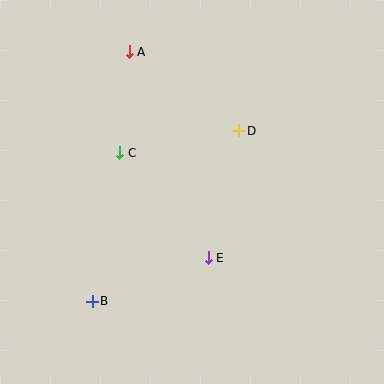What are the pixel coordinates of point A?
Point A is at (129, 52).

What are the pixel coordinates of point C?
Point C is at (120, 153).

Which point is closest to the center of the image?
Point E at (208, 258) is closest to the center.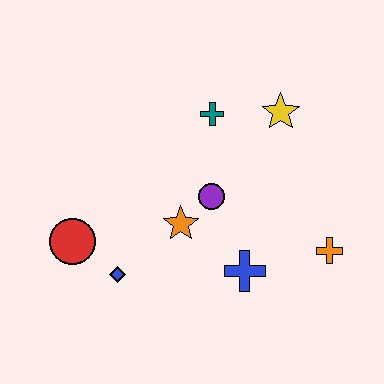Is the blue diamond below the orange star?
Yes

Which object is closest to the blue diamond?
The red circle is closest to the blue diamond.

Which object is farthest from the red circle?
The orange cross is farthest from the red circle.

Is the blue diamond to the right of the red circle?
Yes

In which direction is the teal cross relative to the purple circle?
The teal cross is above the purple circle.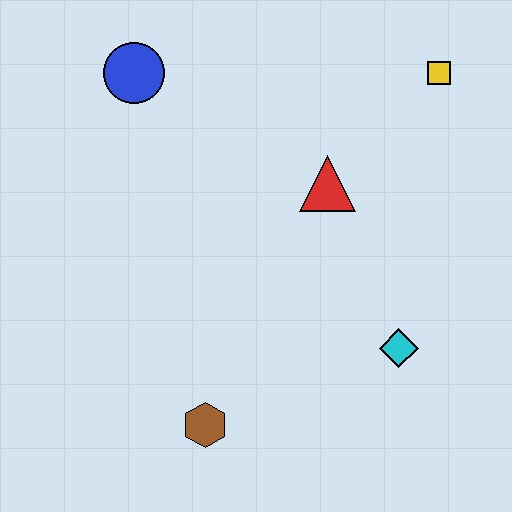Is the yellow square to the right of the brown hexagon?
Yes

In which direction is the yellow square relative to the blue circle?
The yellow square is to the right of the blue circle.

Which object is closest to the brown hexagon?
The cyan diamond is closest to the brown hexagon.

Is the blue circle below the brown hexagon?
No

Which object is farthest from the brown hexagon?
The yellow square is farthest from the brown hexagon.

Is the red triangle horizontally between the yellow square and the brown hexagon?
Yes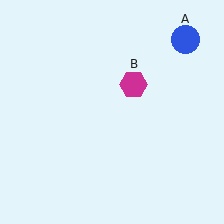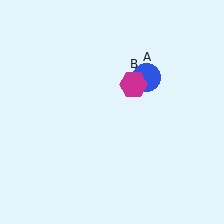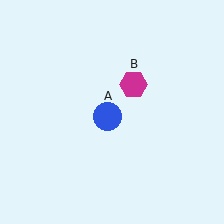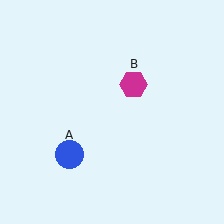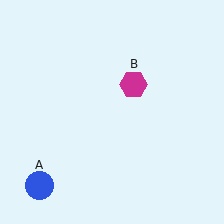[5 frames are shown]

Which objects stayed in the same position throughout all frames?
Magenta hexagon (object B) remained stationary.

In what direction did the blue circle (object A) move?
The blue circle (object A) moved down and to the left.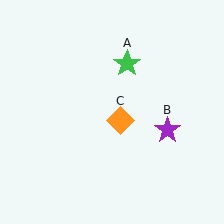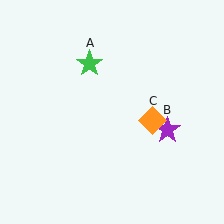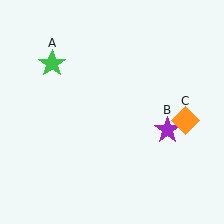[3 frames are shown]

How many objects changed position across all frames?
2 objects changed position: green star (object A), orange diamond (object C).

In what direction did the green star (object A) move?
The green star (object A) moved left.